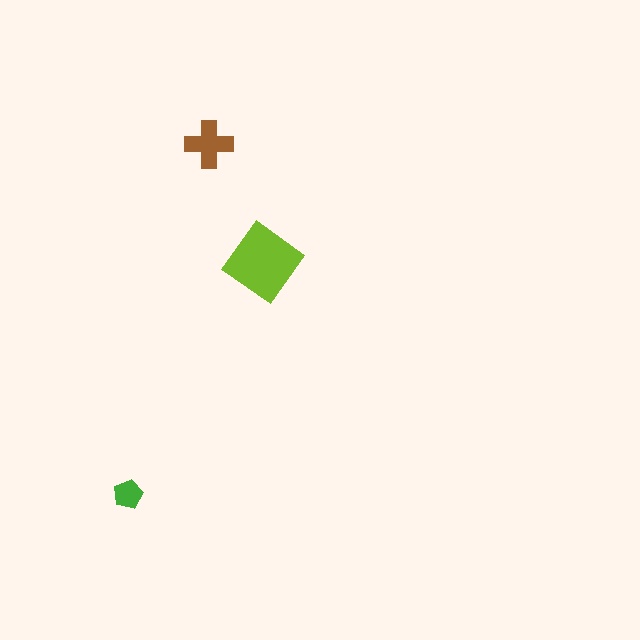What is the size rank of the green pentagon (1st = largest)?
3rd.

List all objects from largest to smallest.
The lime diamond, the brown cross, the green pentagon.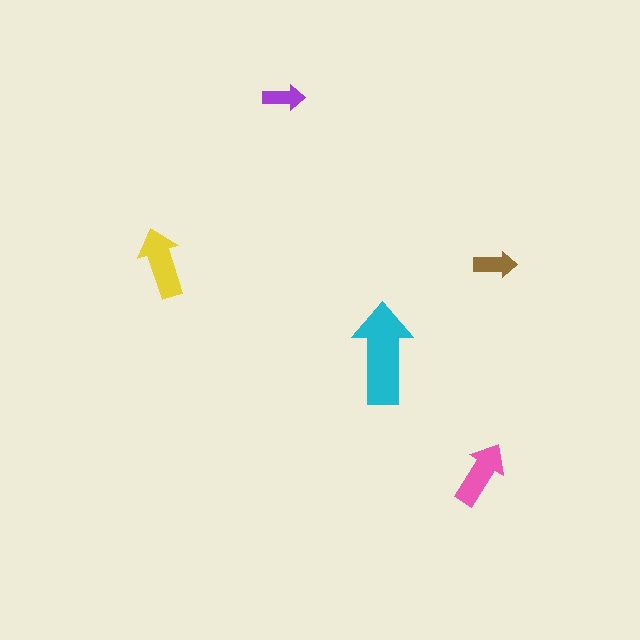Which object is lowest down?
The pink arrow is bottommost.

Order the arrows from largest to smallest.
the cyan one, the yellow one, the pink one, the brown one, the purple one.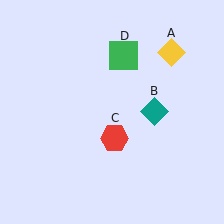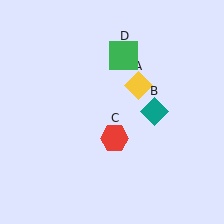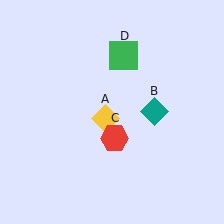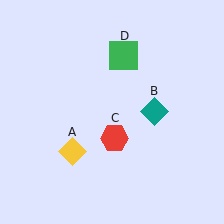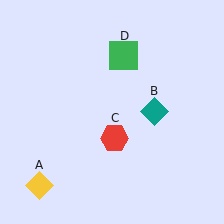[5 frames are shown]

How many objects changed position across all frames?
1 object changed position: yellow diamond (object A).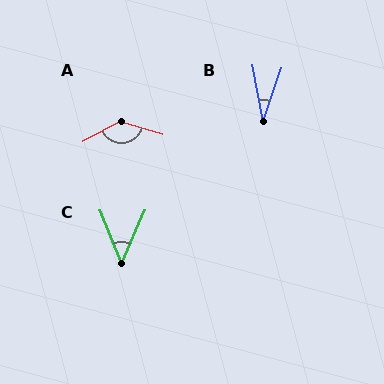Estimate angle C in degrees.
Approximately 46 degrees.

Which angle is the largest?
A, at approximately 136 degrees.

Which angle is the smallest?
B, at approximately 29 degrees.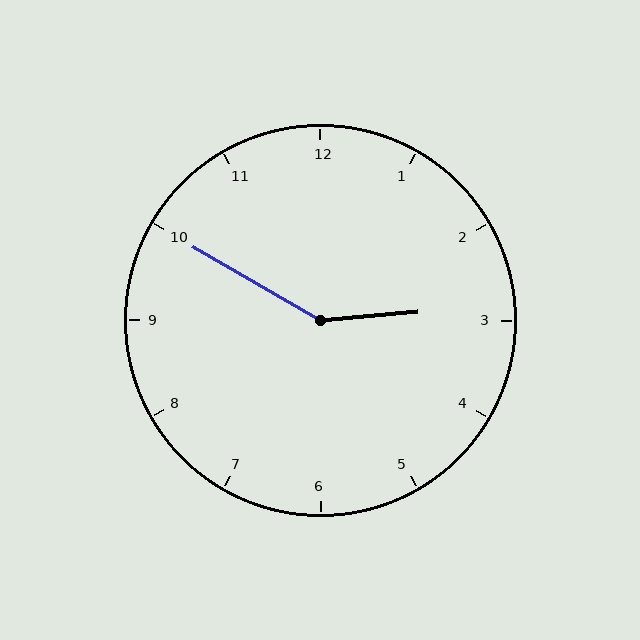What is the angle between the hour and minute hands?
Approximately 145 degrees.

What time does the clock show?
2:50.